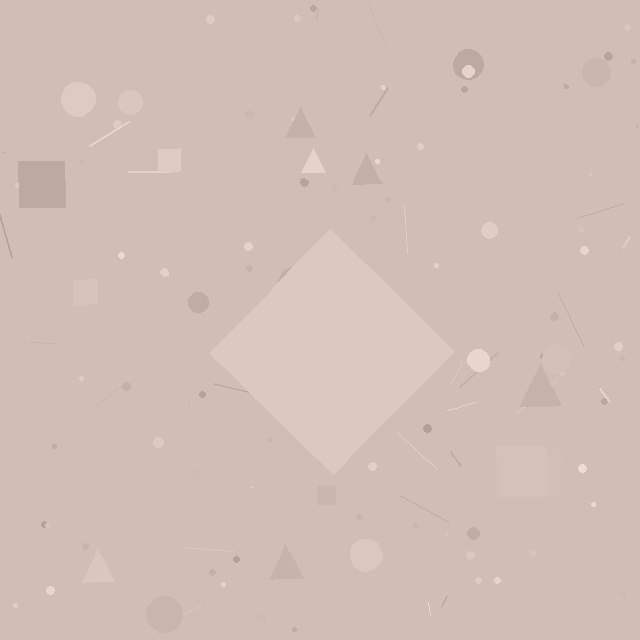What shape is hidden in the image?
A diamond is hidden in the image.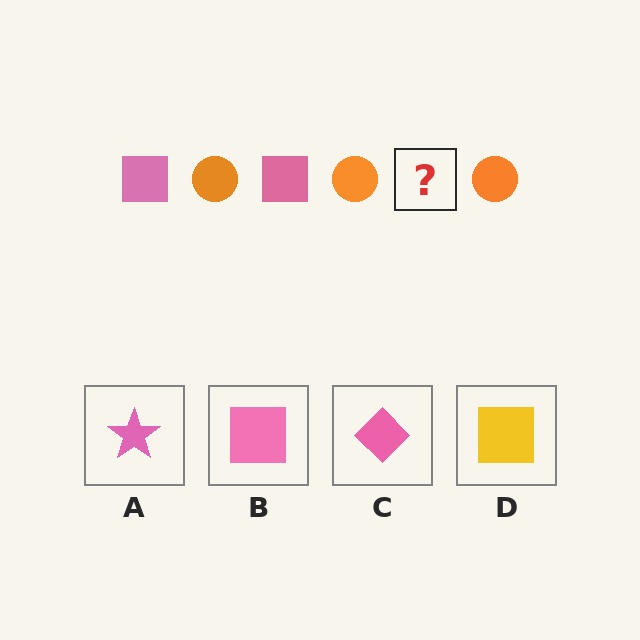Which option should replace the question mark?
Option B.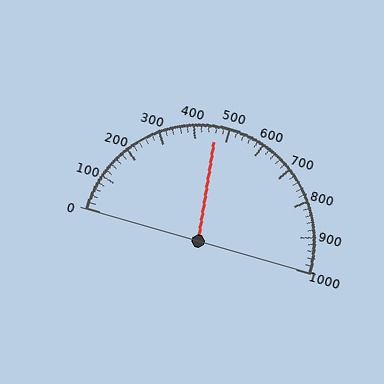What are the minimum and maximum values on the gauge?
The gauge ranges from 0 to 1000.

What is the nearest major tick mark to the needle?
The nearest major tick mark is 500.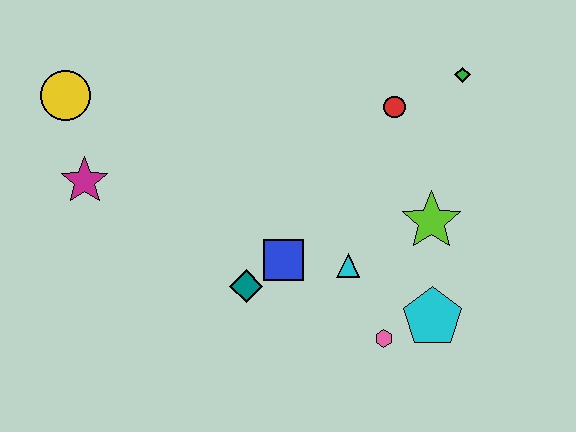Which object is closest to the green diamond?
The red circle is closest to the green diamond.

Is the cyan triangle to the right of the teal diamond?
Yes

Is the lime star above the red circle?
No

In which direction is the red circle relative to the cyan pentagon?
The red circle is above the cyan pentagon.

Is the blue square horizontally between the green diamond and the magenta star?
Yes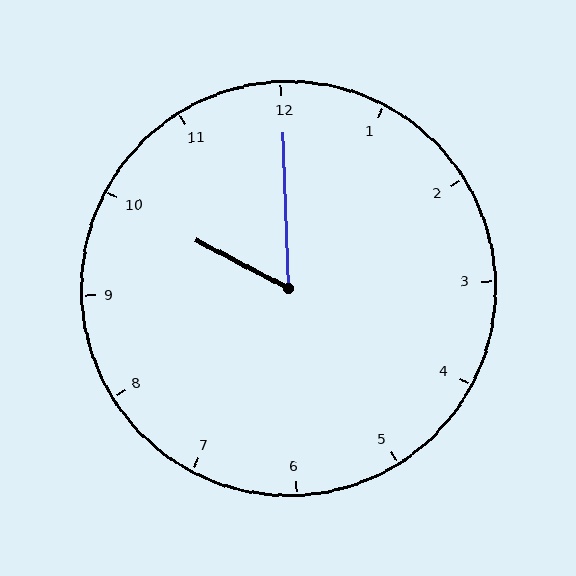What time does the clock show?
10:00.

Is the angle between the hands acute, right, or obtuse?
It is acute.